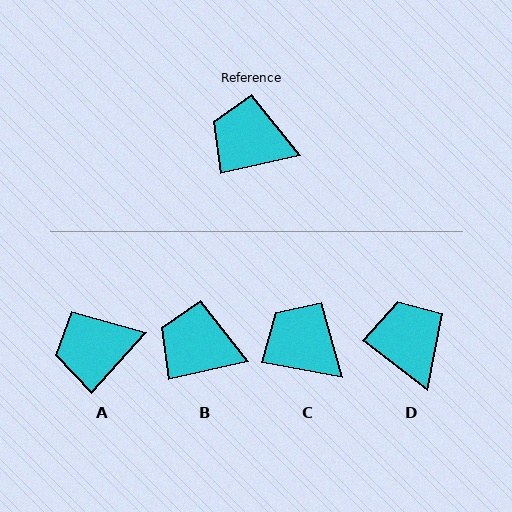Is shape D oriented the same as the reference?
No, it is off by about 49 degrees.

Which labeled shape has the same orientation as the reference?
B.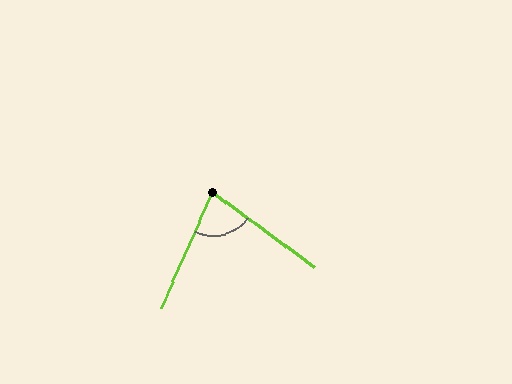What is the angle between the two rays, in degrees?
Approximately 77 degrees.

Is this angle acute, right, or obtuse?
It is acute.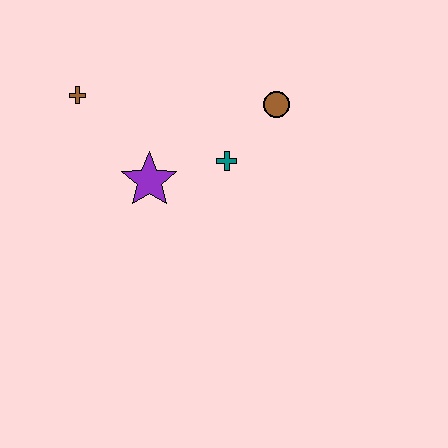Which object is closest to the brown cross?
The purple star is closest to the brown cross.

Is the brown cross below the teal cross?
No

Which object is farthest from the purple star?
The brown circle is farthest from the purple star.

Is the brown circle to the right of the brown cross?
Yes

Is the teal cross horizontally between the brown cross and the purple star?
No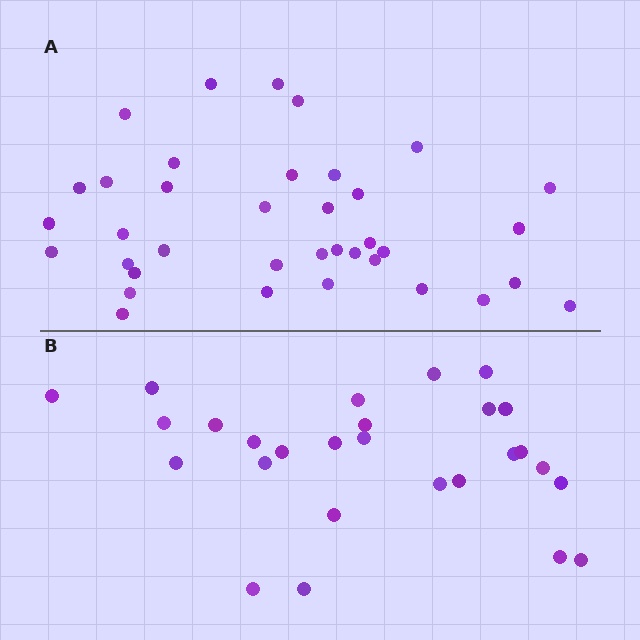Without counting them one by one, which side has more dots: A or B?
Region A (the top region) has more dots.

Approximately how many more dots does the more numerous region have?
Region A has roughly 10 or so more dots than region B.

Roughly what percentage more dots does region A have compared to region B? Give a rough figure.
About 35% more.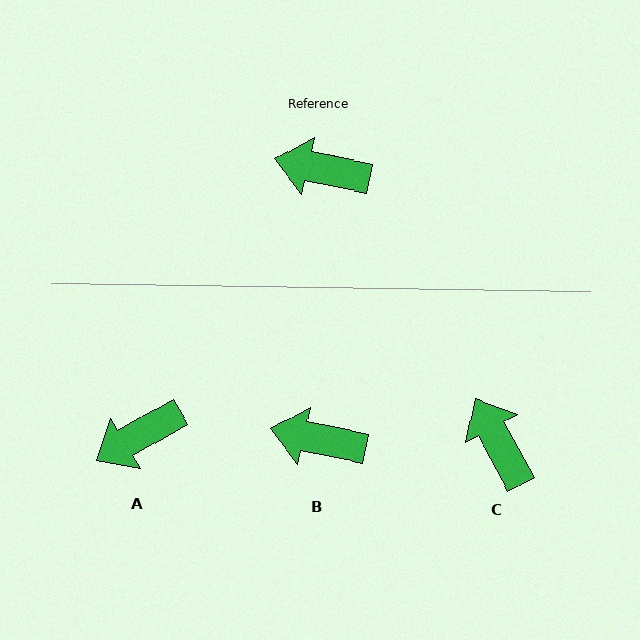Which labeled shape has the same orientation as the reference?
B.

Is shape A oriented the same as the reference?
No, it is off by about 42 degrees.